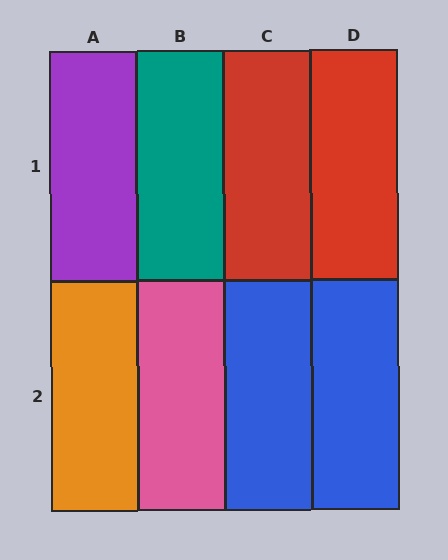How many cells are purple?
1 cell is purple.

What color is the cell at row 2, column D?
Blue.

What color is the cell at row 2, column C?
Blue.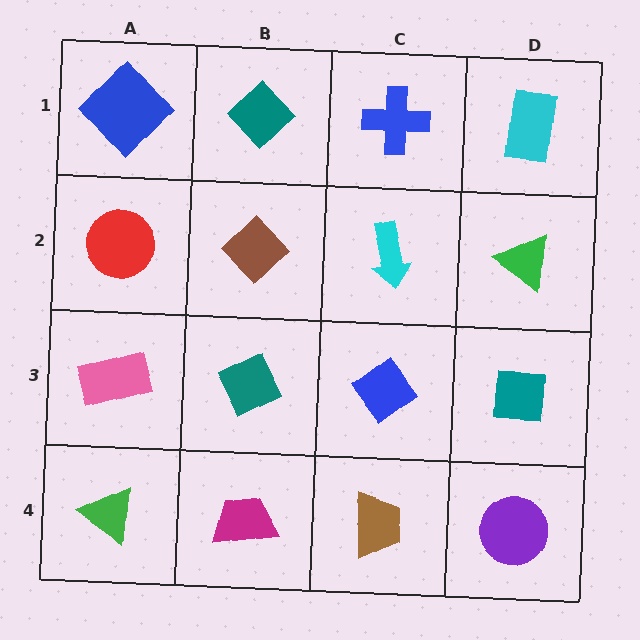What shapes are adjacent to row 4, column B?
A teal diamond (row 3, column B), a green triangle (row 4, column A), a brown trapezoid (row 4, column C).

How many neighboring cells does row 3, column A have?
3.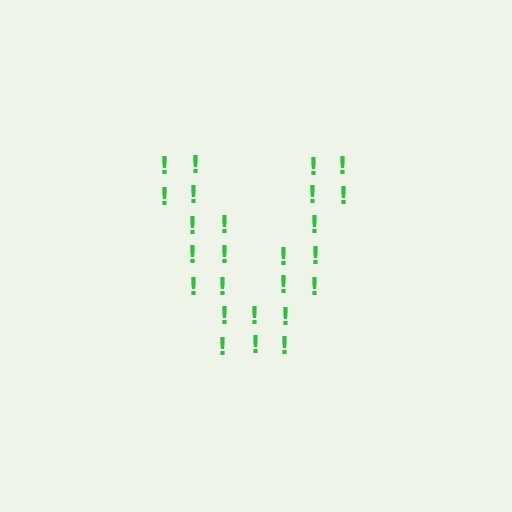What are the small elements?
The small elements are exclamation marks.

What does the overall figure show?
The overall figure shows the letter V.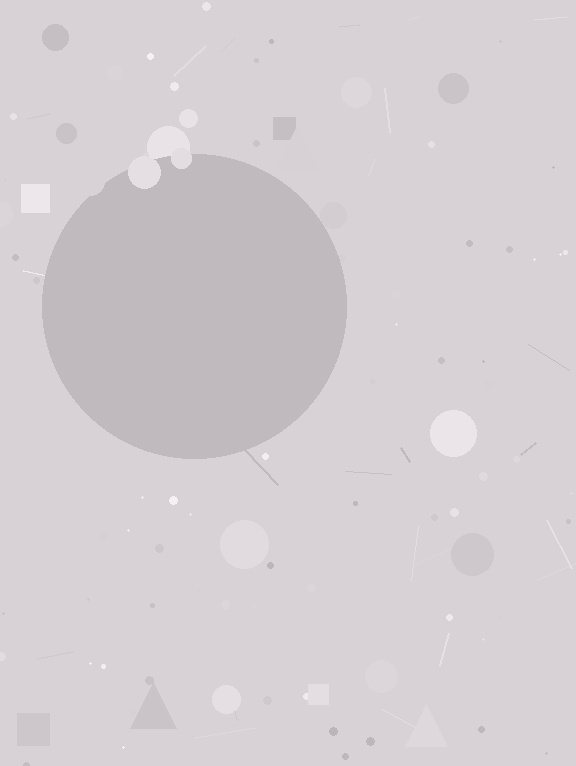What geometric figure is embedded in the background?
A circle is embedded in the background.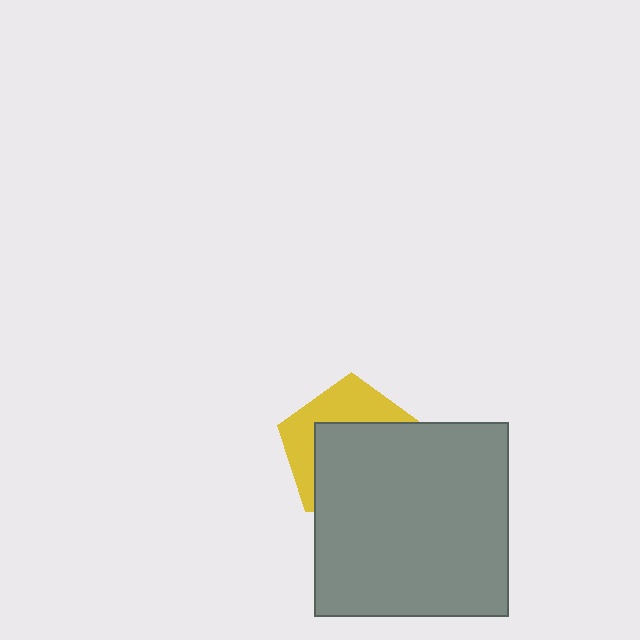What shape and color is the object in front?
The object in front is a gray square.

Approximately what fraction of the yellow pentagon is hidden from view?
Roughly 62% of the yellow pentagon is hidden behind the gray square.